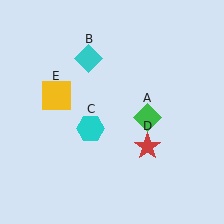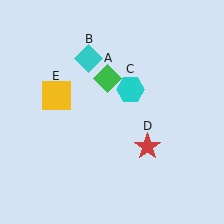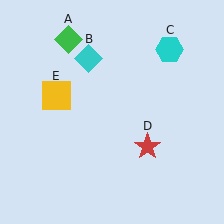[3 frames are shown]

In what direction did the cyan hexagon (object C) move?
The cyan hexagon (object C) moved up and to the right.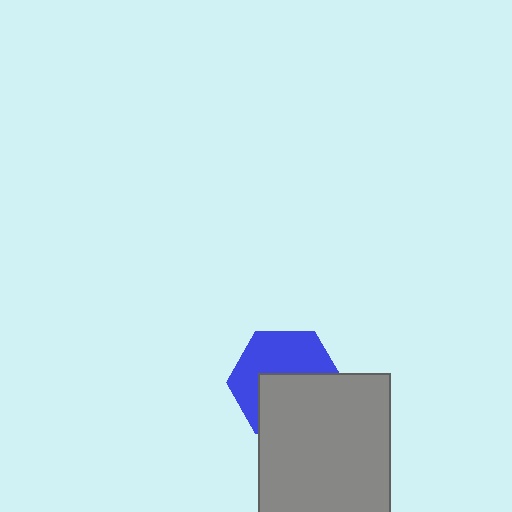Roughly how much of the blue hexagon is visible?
About half of it is visible (roughly 51%).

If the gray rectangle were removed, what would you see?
You would see the complete blue hexagon.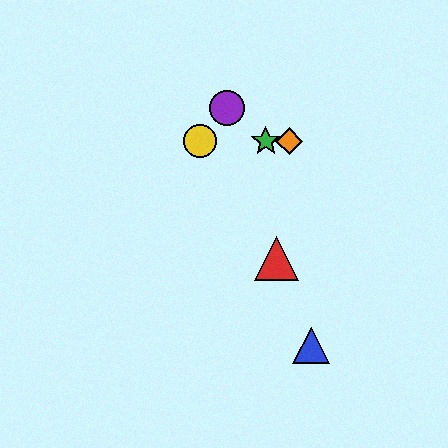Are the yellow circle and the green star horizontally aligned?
Yes, both are at y≈141.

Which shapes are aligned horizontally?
The green star, the yellow circle, the orange diamond are aligned horizontally.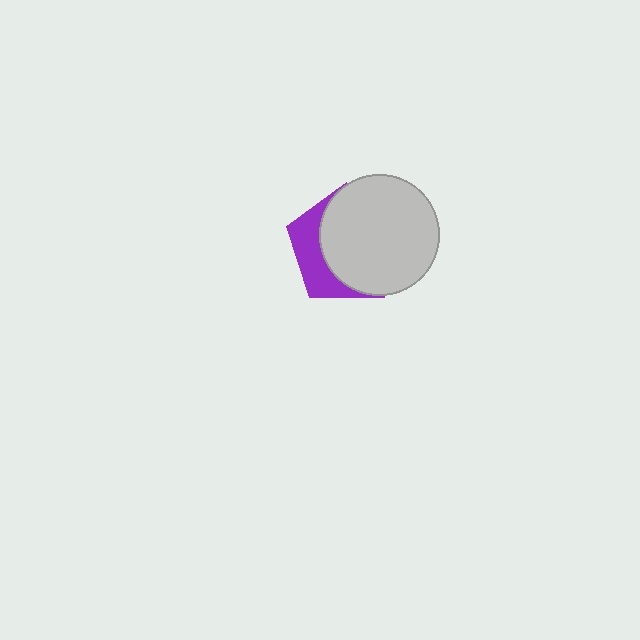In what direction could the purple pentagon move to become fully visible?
The purple pentagon could move left. That would shift it out from behind the light gray circle entirely.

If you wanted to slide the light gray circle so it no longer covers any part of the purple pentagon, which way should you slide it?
Slide it right — that is the most direct way to separate the two shapes.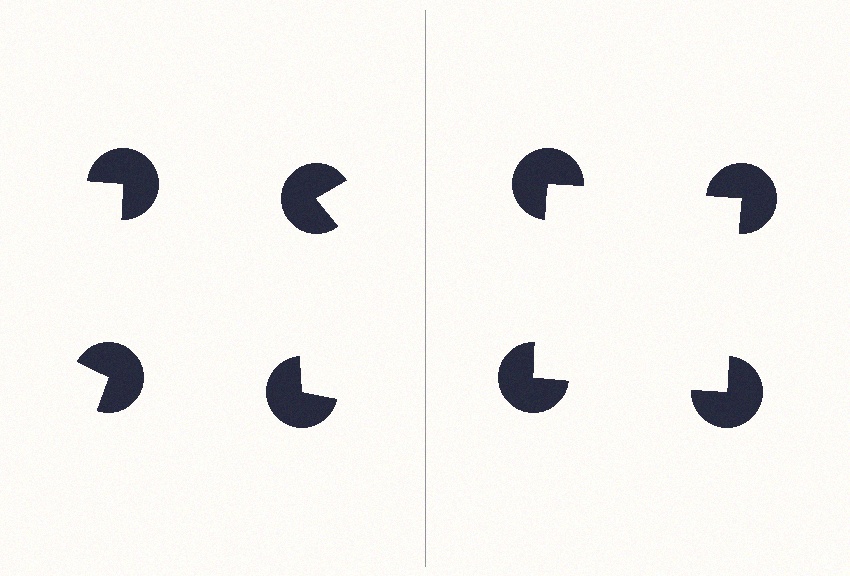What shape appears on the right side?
An illusory square.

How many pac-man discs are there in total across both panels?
8 — 4 on each side.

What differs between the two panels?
The pac-man discs are positioned identically on both sides; only the wedge orientations differ. On the right they align to a square; on the left they are misaligned.